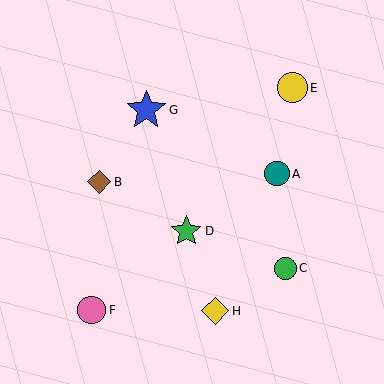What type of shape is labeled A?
Shape A is a teal circle.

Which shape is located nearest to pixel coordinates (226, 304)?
The yellow diamond (labeled H) at (215, 311) is nearest to that location.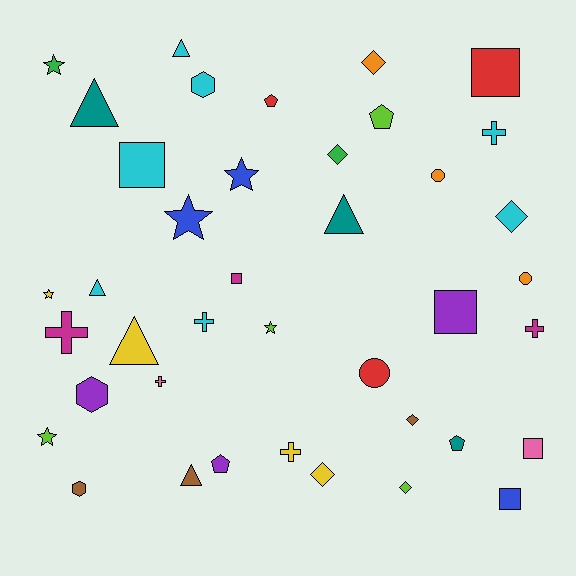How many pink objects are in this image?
There are 2 pink objects.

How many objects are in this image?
There are 40 objects.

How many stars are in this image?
There are 6 stars.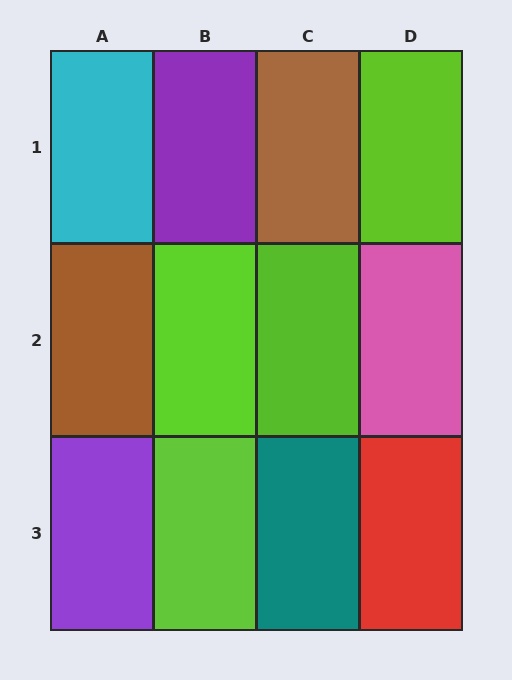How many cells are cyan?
1 cell is cyan.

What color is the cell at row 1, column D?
Lime.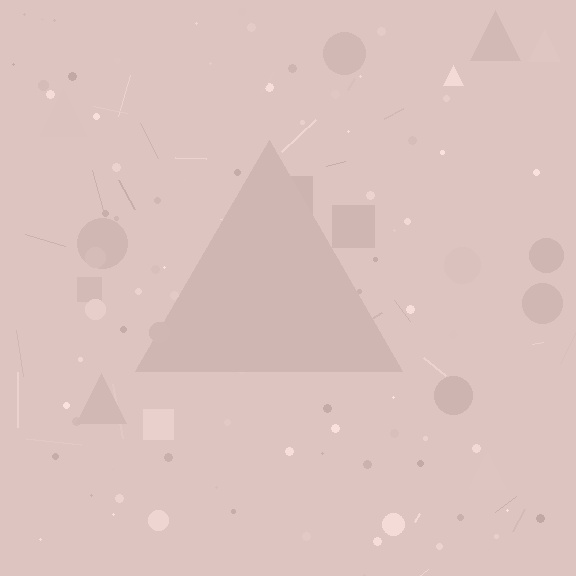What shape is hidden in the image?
A triangle is hidden in the image.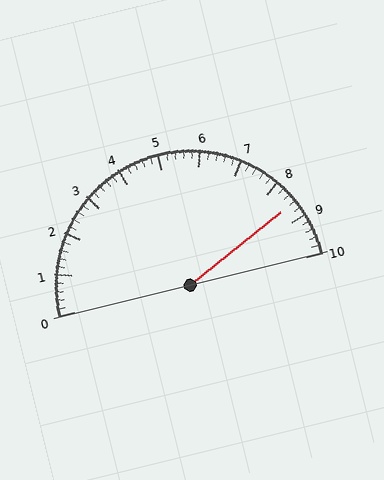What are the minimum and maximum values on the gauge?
The gauge ranges from 0 to 10.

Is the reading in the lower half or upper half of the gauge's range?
The reading is in the upper half of the range (0 to 10).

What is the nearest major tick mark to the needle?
The nearest major tick mark is 9.